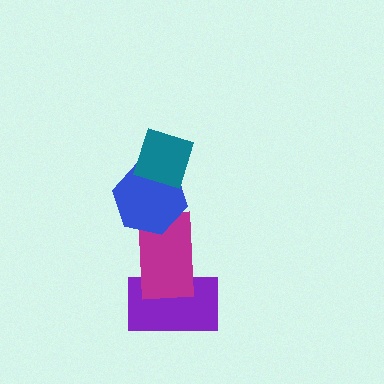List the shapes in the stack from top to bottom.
From top to bottom: the teal diamond, the blue hexagon, the magenta rectangle, the purple rectangle.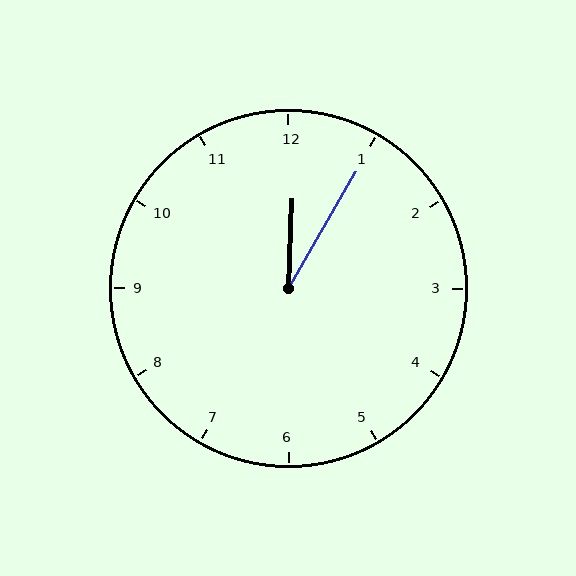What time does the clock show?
12:05.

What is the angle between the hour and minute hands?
Approximately 28 degrees.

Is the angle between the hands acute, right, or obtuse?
It is acute.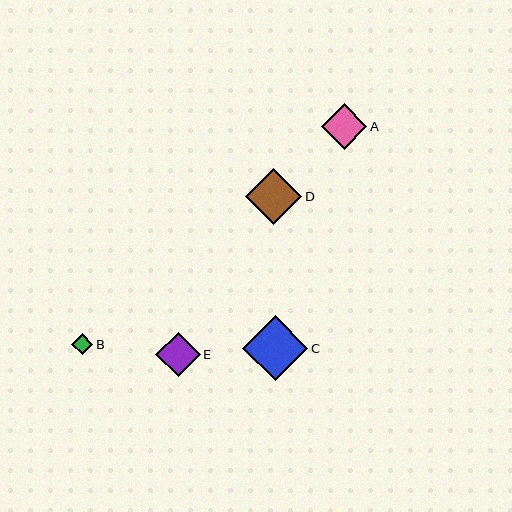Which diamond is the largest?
Diamond C is the largest with a size of approximately 65 pixels.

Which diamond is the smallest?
Diamond B is the smallest with a size of approximately 21 pixels.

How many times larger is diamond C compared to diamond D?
Diamond C is approximately 1.1 times the size of diamond D.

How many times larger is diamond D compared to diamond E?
Diamond D is approximately 1.3 times the size of diamond E.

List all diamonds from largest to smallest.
From largest to smallest: C, D, A, E, B.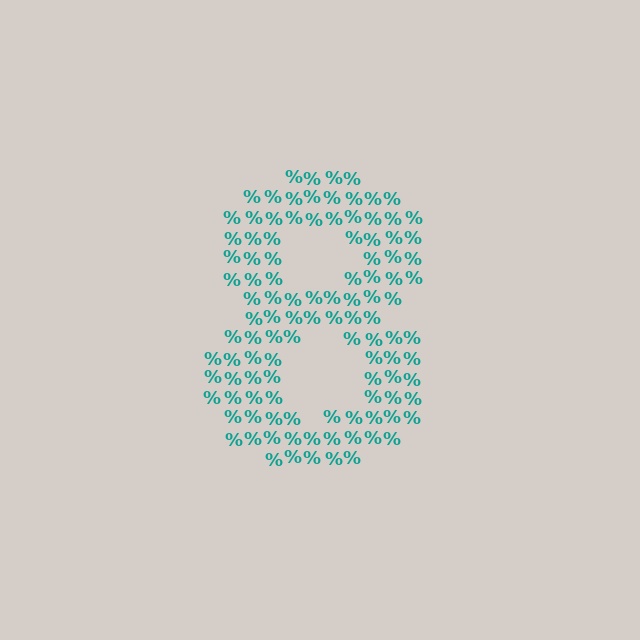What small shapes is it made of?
It is made of small percent signs.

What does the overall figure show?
The overall figure shows the digit 8.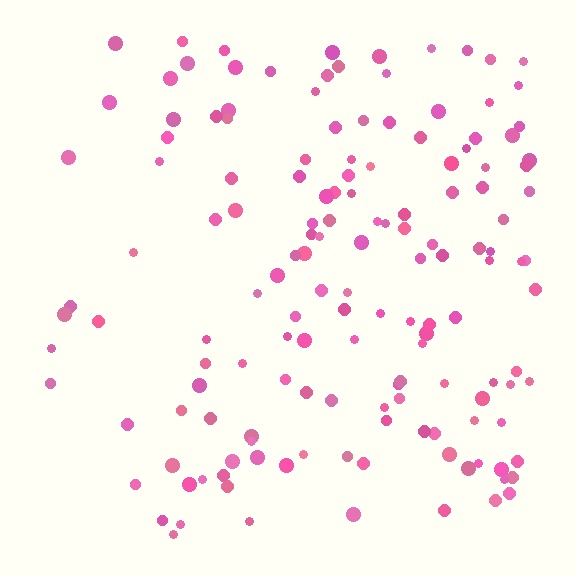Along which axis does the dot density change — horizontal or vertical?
Horizontal.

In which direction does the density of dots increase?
From left to right, with the right side densest.